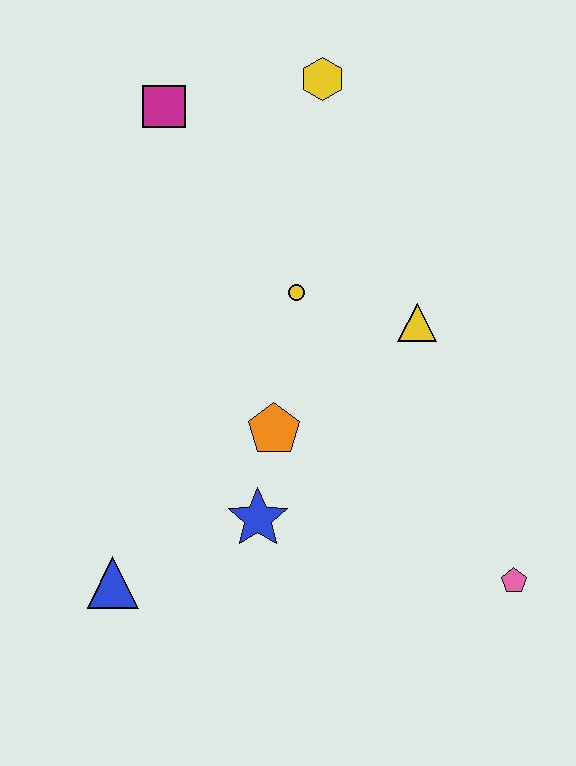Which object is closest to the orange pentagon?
The blue star is closest to the orange pentagon.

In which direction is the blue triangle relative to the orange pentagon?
The blue triangle is to the left of the orange pentagon.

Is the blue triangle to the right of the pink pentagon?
No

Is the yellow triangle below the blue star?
No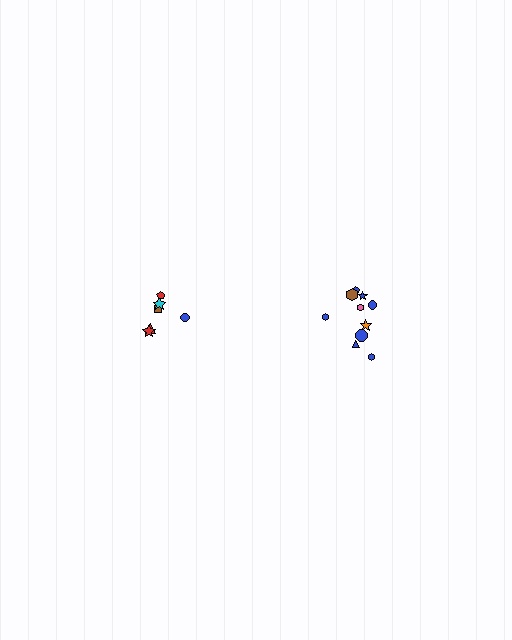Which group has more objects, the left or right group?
The right group.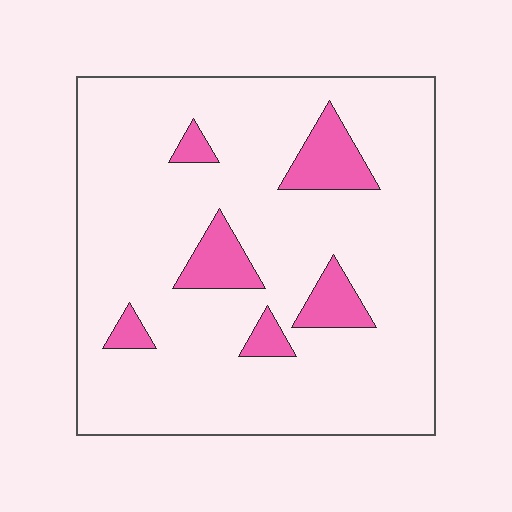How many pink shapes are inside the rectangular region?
6.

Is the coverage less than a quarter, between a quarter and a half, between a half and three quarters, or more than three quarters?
Less than a quarter.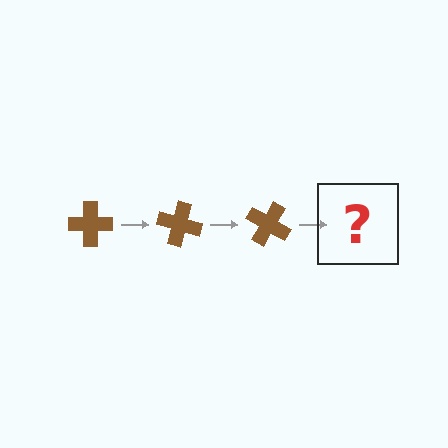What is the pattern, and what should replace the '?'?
The pattern is that the cross rotates 15 degrees each step. The '?' should be a brown cross rotated 45 degrees.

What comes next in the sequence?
The next element should be a brown cross rotated 45 degrees.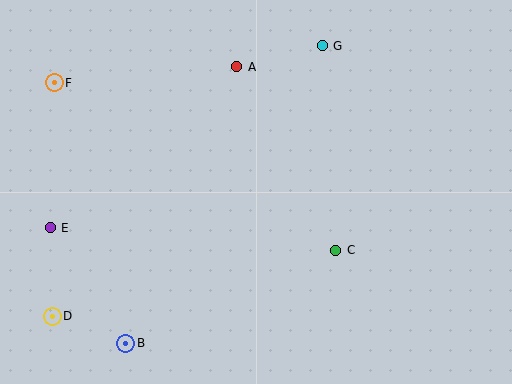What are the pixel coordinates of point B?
Point B is at (126, 343).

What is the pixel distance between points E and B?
The distance between E and B is 138 pixels.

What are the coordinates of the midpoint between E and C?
The midpoint between E and C is at (193, 239).